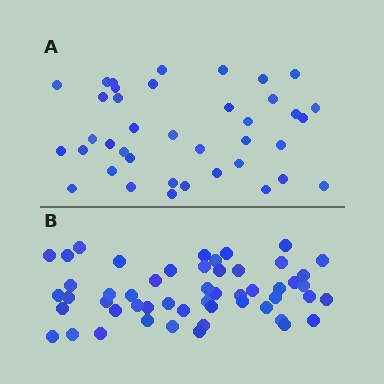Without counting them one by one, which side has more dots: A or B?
Region B (the bottom region) has more dots.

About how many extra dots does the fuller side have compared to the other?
Region B has approximately 15 more dots than region A.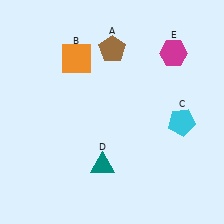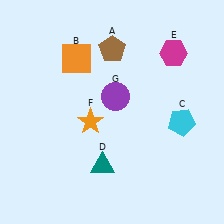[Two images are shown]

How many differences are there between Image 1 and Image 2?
There are 2 differences between the two images.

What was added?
An orange star (F), a purple circle (G) were added in Image 2.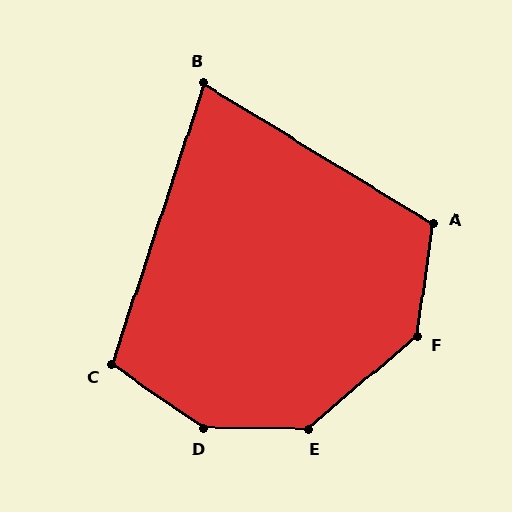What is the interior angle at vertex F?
Approximately 138 degrees (obtuse).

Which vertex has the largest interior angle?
D, at approximately 145 degrees.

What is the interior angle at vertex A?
Approximately 113 degrees (obtuse).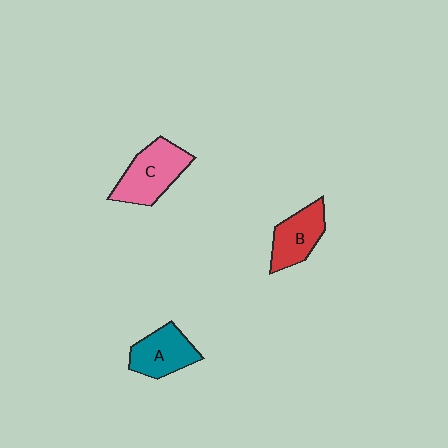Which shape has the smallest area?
Shape B (red).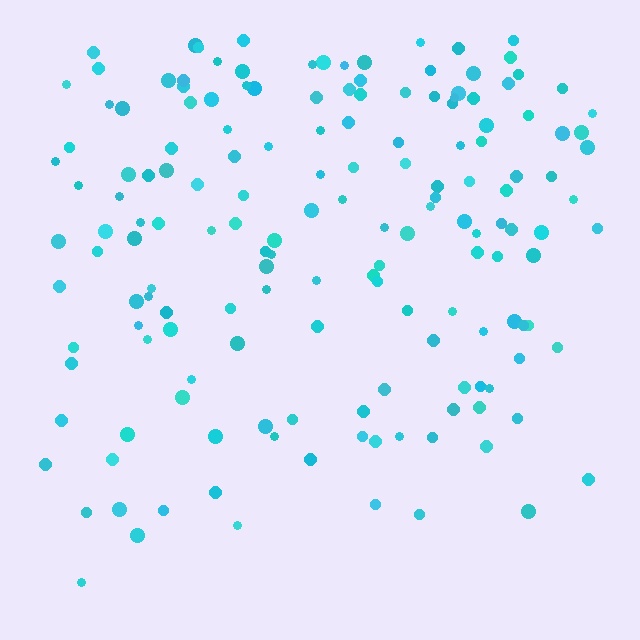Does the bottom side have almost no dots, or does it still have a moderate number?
Still a moderate number, just noticeably fewer than the top.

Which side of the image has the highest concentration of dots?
The top.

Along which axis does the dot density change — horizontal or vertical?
Vertical.